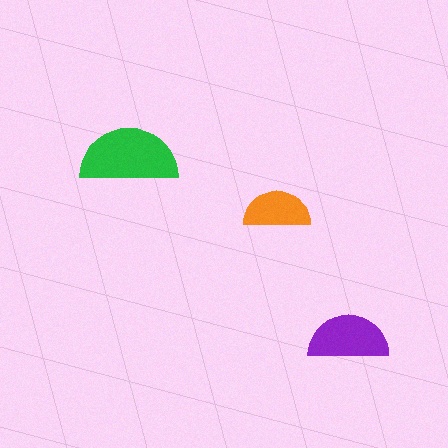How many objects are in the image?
There are 3 objects in the image.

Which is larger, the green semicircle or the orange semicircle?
The green one.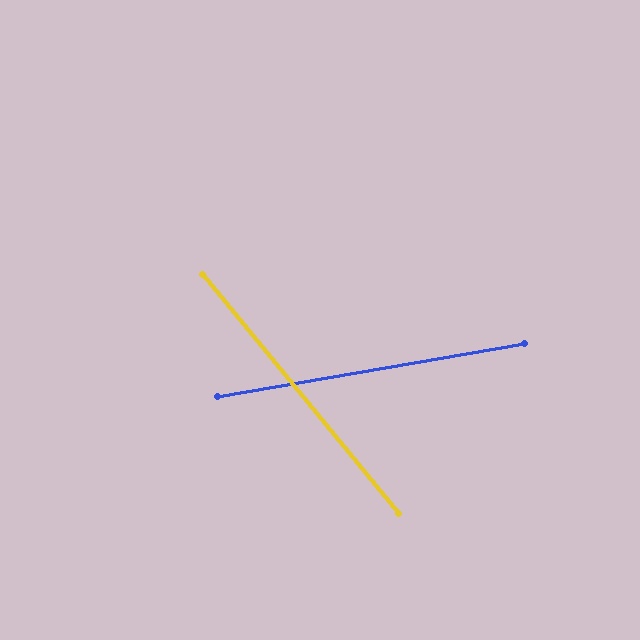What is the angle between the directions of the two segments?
Approximately 60 degrees.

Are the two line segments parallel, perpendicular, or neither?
Neither parallel nor perpendicular — they differ by about 60°.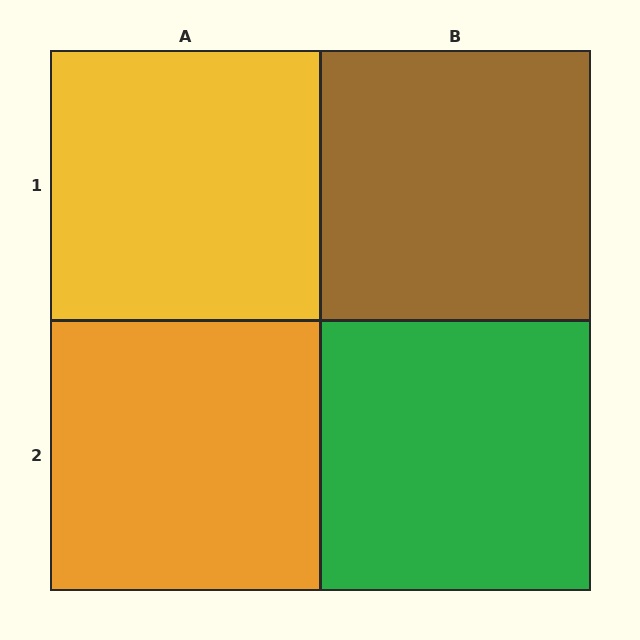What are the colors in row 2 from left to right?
Orange, green.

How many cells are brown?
1 cell is brown.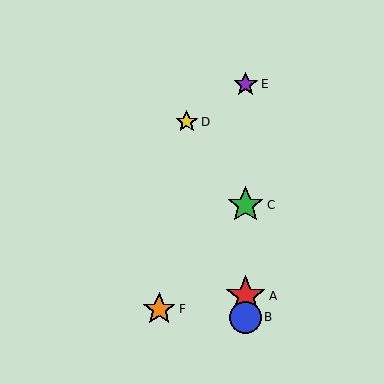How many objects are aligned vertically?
4 objects (A, B, C, E) are aligned vertically.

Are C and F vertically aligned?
No, C is at x≈246 and F is at x≈159.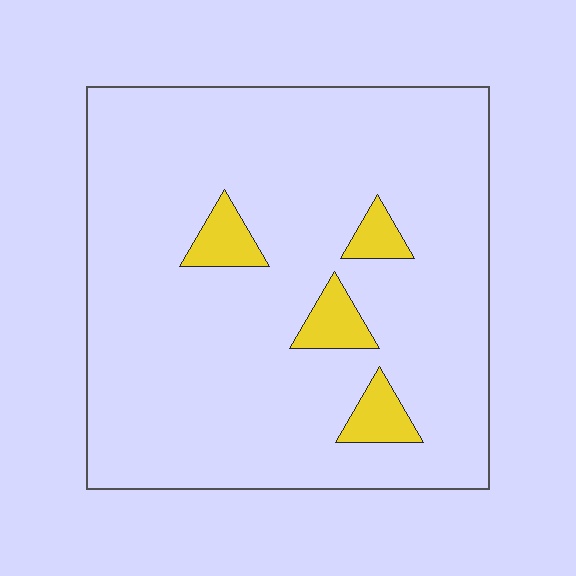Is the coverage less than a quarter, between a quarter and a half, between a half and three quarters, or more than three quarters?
Less than a quarter.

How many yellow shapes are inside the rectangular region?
4.